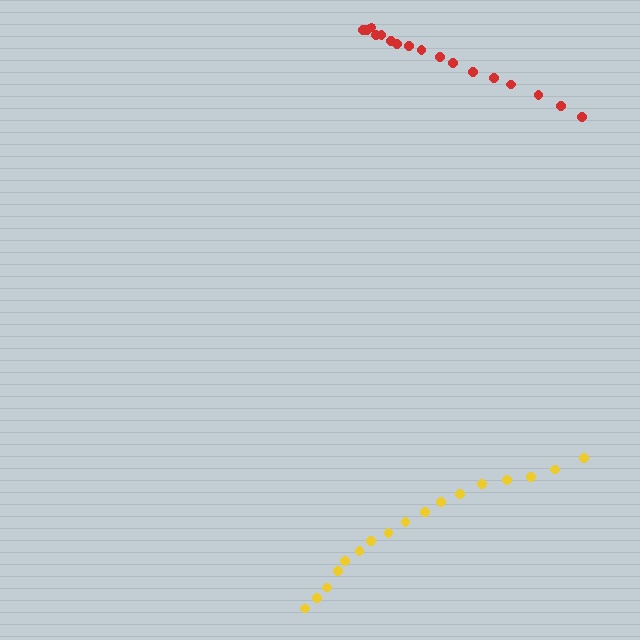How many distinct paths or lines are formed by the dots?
There are 2 distinct paths.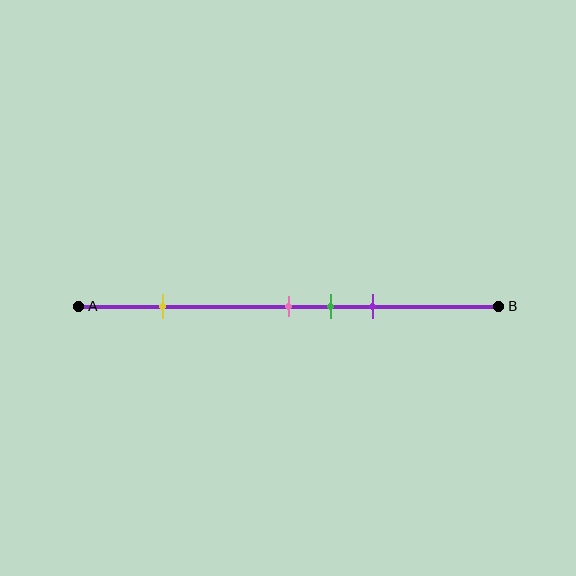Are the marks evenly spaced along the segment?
No, the marks are not evenly spaced.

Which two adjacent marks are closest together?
The pink and green marks are the closest adjacent pair.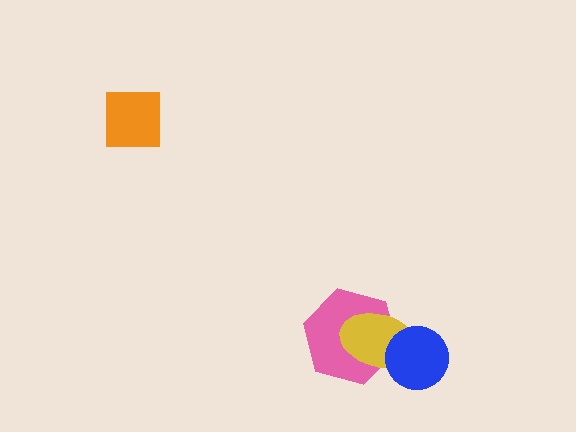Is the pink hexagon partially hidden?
Yes, it is partially covered by another shape.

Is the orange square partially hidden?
No, no other shape covers it.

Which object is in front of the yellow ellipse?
The blue circle is in front of the yellow ellipse.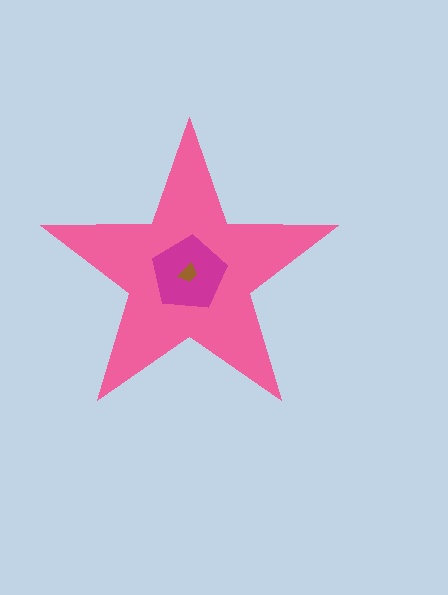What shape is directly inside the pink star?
The magenta pentagon.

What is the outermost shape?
The pink star.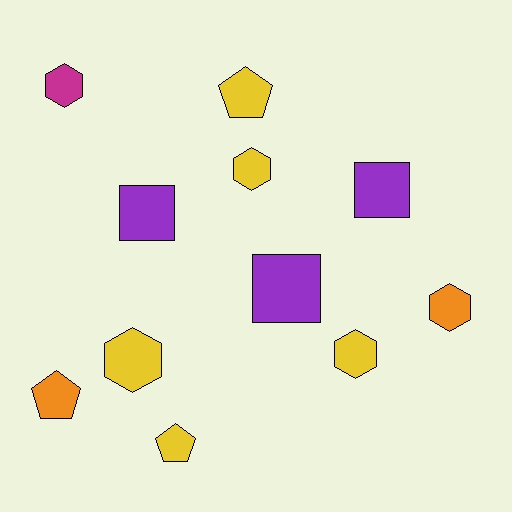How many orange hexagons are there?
There is 1 orange hexagon.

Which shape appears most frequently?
Hexagon, with 5 objects.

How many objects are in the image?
There are 11 objects.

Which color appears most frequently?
Yellow, with 5 objects.